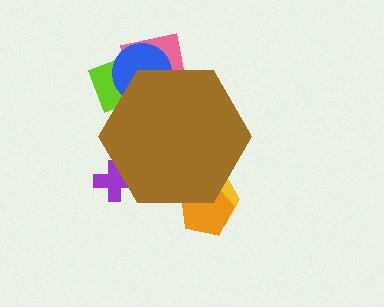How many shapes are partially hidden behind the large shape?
6 shapes are partially hidden.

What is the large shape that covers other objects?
A brown hexagon.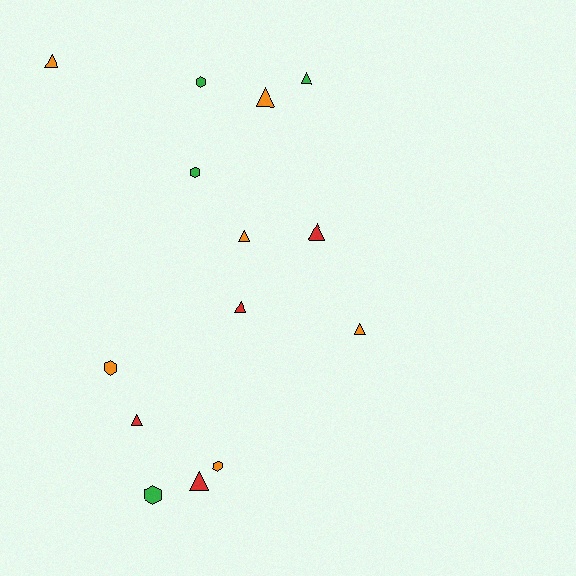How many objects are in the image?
There are 14 objects.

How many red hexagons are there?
There are no red hexagons.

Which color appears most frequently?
Orange, with 6 objects.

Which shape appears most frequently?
Triangle, with 9 objects.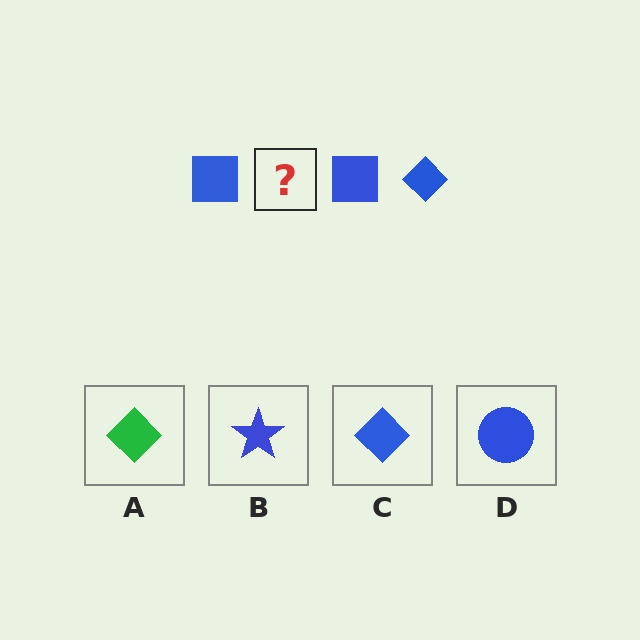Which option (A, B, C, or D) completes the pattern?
C.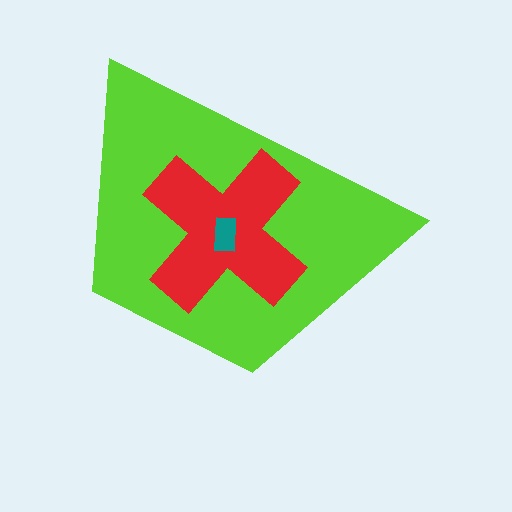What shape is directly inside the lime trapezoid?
The red cross.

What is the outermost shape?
The lime trapezoid.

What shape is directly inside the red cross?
The teal rectangle.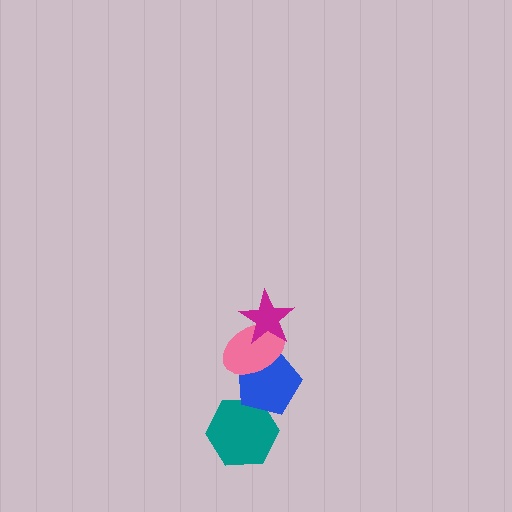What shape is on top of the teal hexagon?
The blue pentagon is on top of the teal hexagon.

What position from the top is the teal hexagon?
The teal hexagon is 4th from the top.